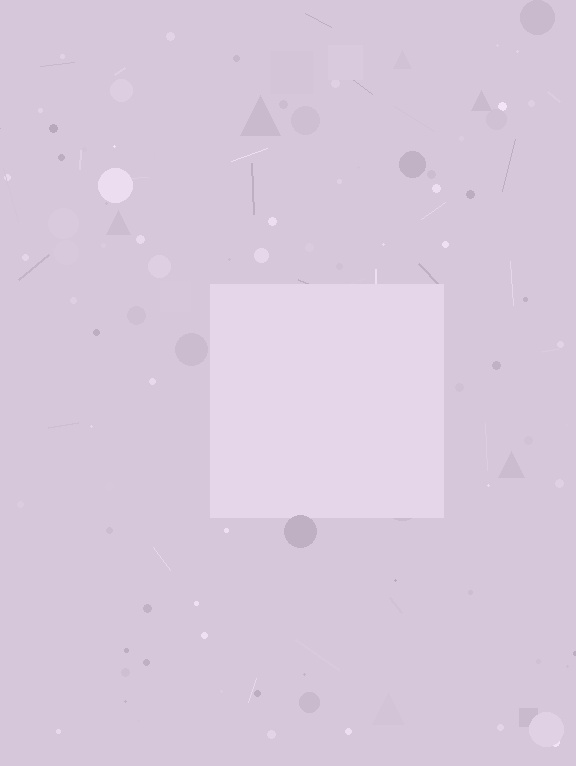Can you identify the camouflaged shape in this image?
The camouflaged shape is a square.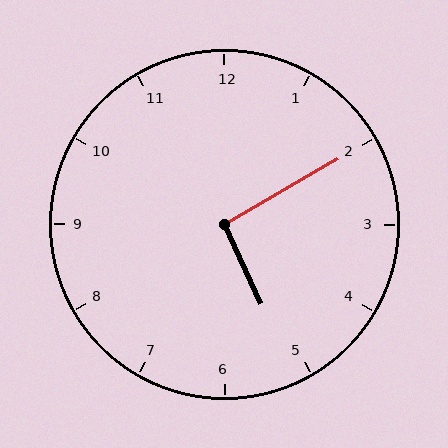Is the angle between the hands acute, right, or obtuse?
It is right.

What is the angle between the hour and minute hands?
Approximately 95 degrees.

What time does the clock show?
5:10.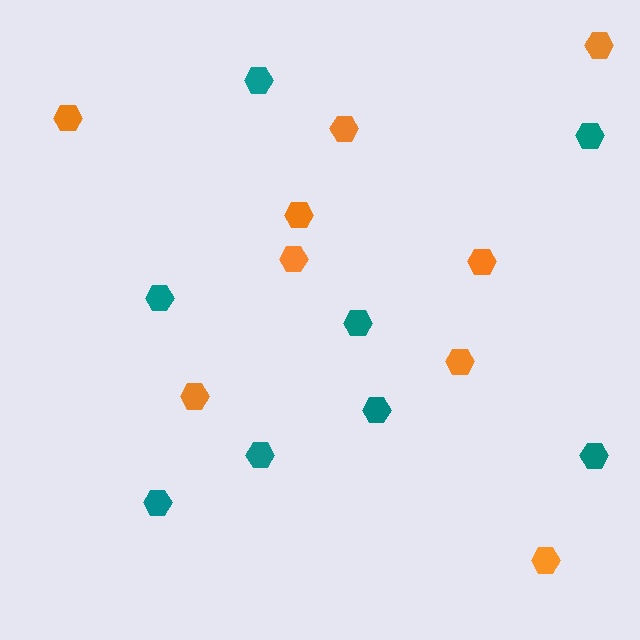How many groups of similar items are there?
There are 2 groups: one group of teal hexagons (8) and one group of orange hexagons (9).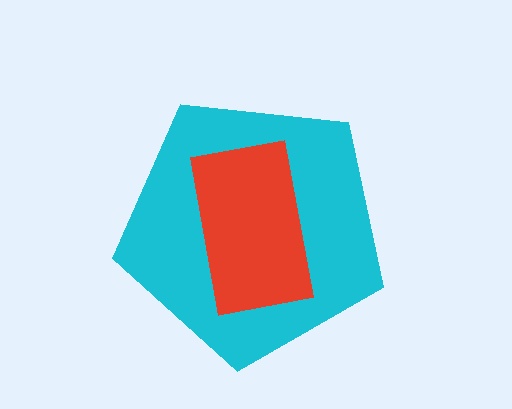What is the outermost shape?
The cyan pentagon.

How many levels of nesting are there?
2.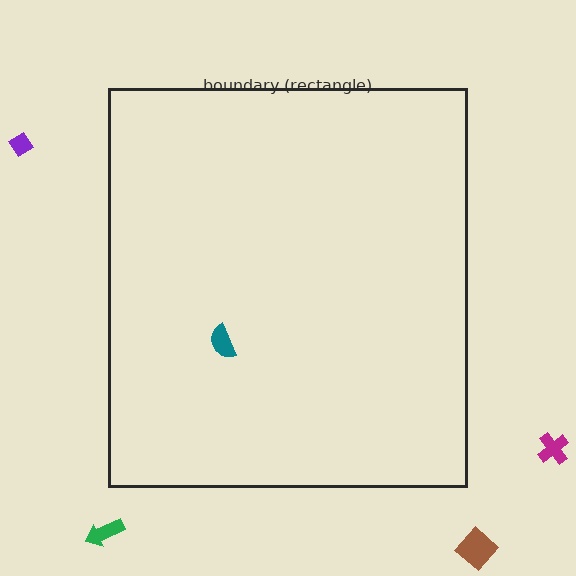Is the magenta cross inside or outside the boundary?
Outside.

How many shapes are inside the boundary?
1 inside, 4 outside.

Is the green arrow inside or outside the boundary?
Outside.